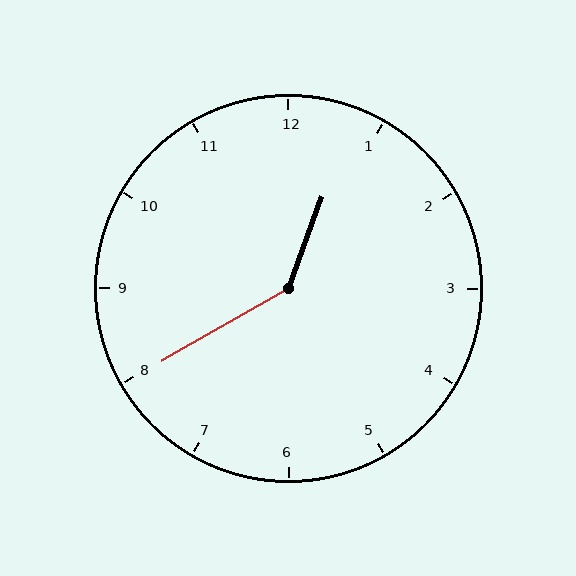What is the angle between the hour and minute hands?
Approximately 140 degrees.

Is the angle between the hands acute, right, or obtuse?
It is obtuse.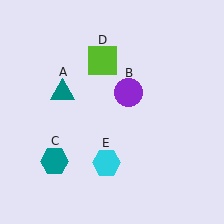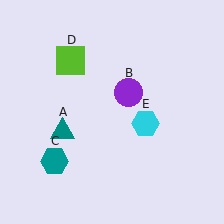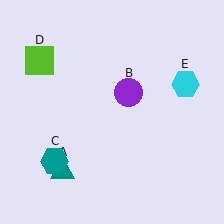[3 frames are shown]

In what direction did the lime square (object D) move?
The lime square (object D) moved left.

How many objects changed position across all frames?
3 objects changed position: teal triangle (object A), lime square (object D), cyan hexagon (object E).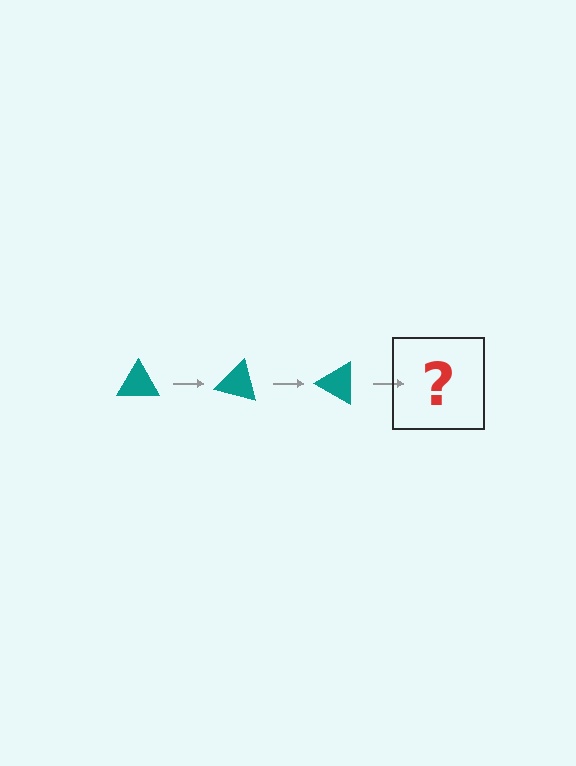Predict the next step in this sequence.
The next step is a teal triangle rotated 45 degrees.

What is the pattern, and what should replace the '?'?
The pattern is that the triangle rotates 15 degrees each step. The '?' should be a teal triangle rotated 45 degrees.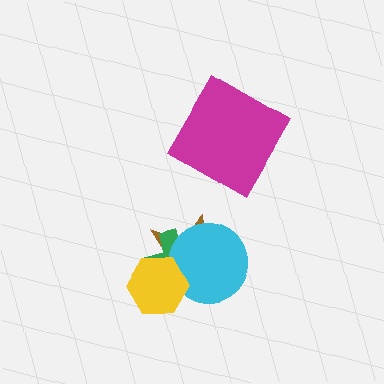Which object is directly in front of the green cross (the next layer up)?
The cyan circle is directly in front of the green cross.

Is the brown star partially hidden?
Yes, it is partially covered by another shape.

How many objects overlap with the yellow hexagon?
3 objects overlap with the yellow hexagon.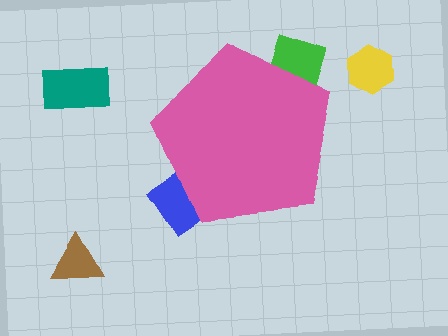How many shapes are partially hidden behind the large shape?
2 shapes are partially hidden.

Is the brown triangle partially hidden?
No, the brown triangle is fully visible.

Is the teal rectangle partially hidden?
No, the teal rectangle is fully visible.